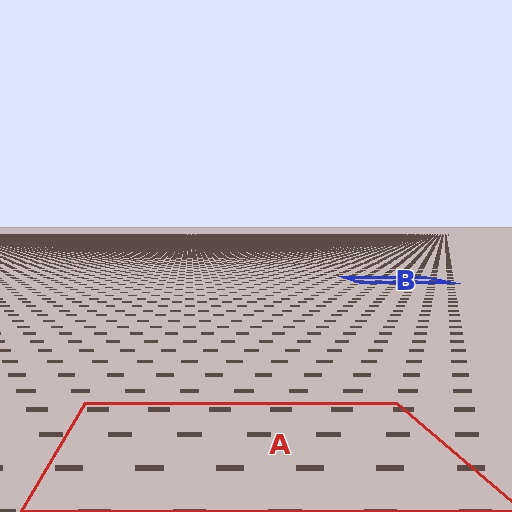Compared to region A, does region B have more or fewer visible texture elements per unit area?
Region B has more texture elements per unit area — they are packed more densely because it is farther away.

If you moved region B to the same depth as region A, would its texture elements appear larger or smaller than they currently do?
They would appear larger. At a closer depth, the same texture elements are projected at a bigger on-screen size.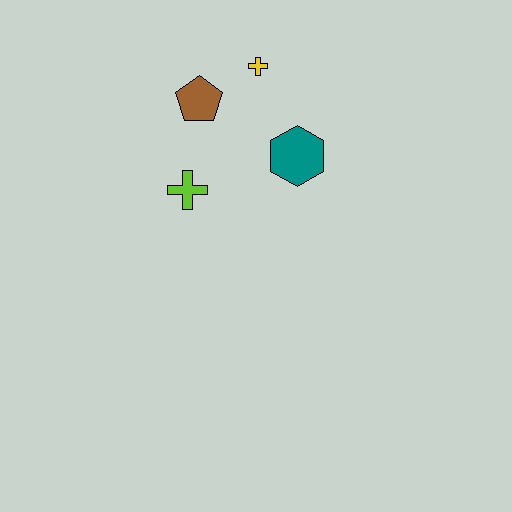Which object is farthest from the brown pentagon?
The teal hexagon is farthest from the brown pentagon.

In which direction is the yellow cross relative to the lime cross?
The yellow cross is above the lime cross.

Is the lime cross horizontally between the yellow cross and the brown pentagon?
No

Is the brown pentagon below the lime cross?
No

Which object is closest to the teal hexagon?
The yellow cross is closest to the teal hexagon.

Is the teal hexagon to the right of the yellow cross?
Yes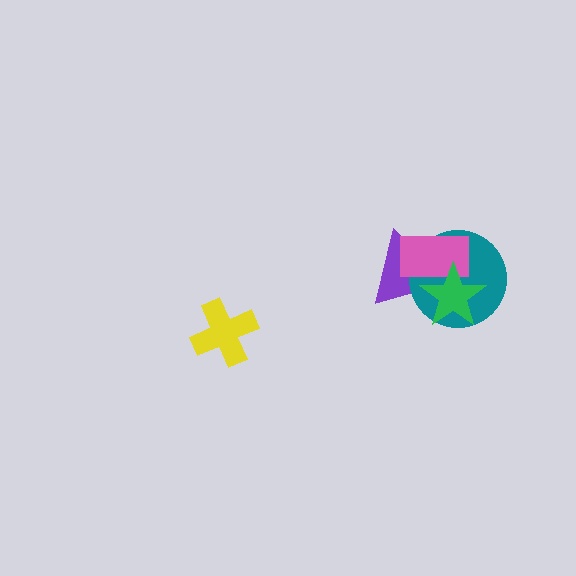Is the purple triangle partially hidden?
Yes, it is partially covered by another shape.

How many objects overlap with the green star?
3 objects overlap with the green star.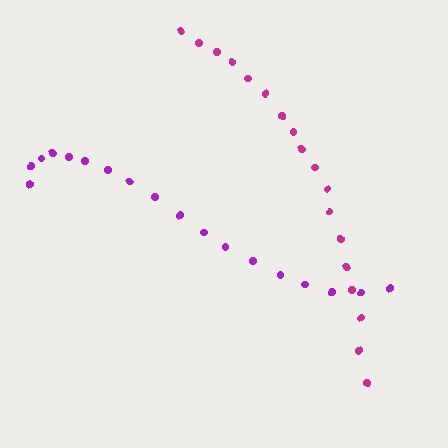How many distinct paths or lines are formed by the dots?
There are 2 distinct paths.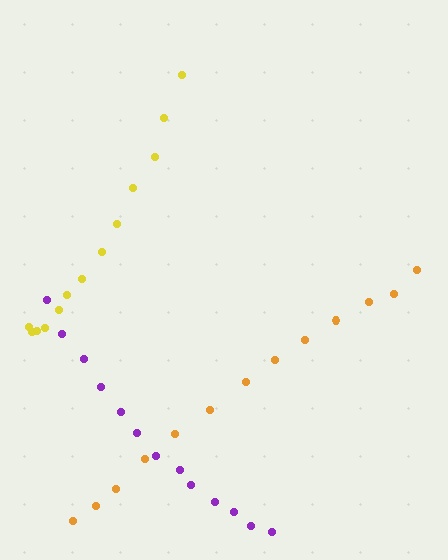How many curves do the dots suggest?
There are 3 distinct paths.